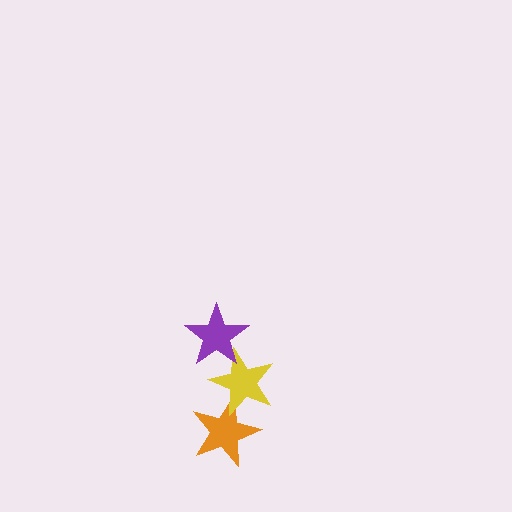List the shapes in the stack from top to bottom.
From top to bottom: the purple star, the yellow star, the orange star.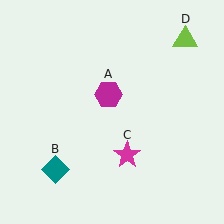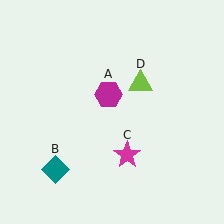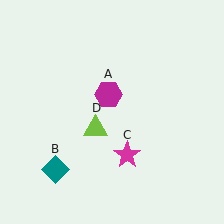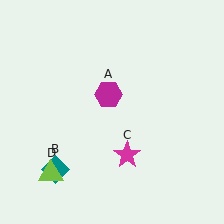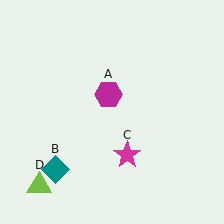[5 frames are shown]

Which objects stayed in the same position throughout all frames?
Magenta hexagon (object A) and teal diamond (object B) and magenta star (object C) remained stationary.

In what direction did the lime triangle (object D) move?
The lime triangle (object D) moved down and to the left.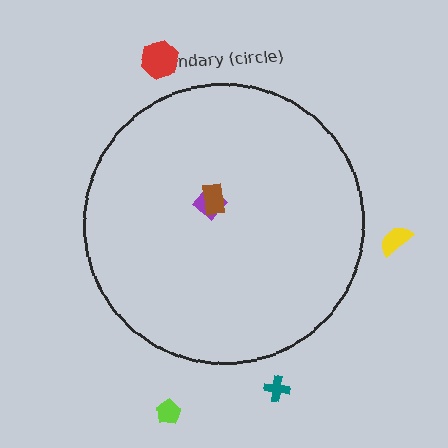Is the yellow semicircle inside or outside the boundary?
Outside.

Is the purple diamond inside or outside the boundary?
Inside.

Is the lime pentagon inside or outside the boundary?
Outside.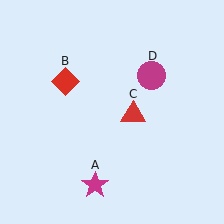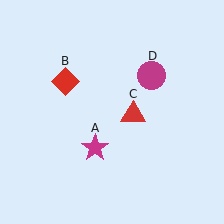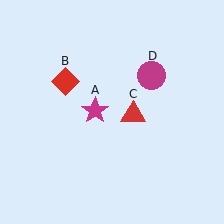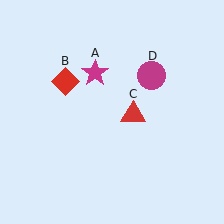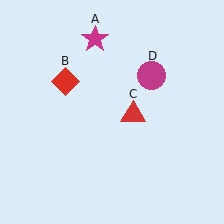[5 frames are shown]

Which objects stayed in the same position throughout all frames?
Red diamond (object B) and red triangle (object C) and magenta circle (object D) remained stationary.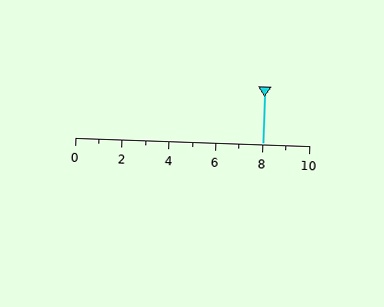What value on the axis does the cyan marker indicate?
The marker indicates approximately 8.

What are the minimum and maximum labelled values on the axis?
The axis runs from 0 to 10.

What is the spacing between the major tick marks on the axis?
The major ticks are spaced 2 apart.